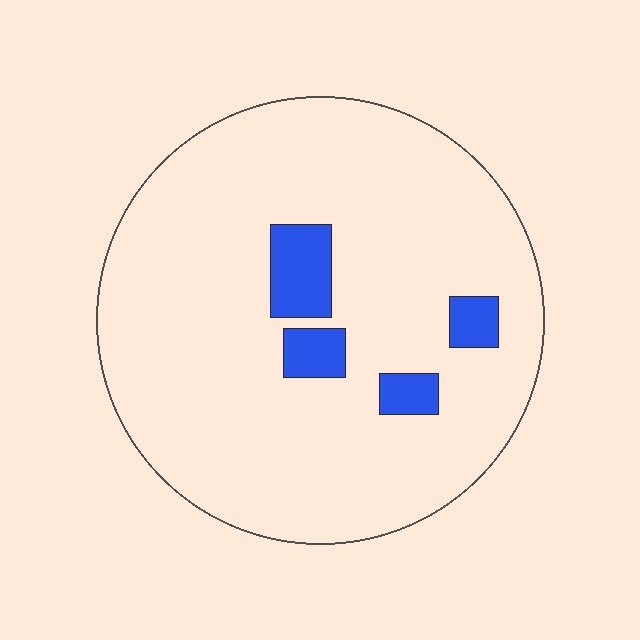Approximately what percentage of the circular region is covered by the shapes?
Approximately 10%.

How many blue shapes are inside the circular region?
4.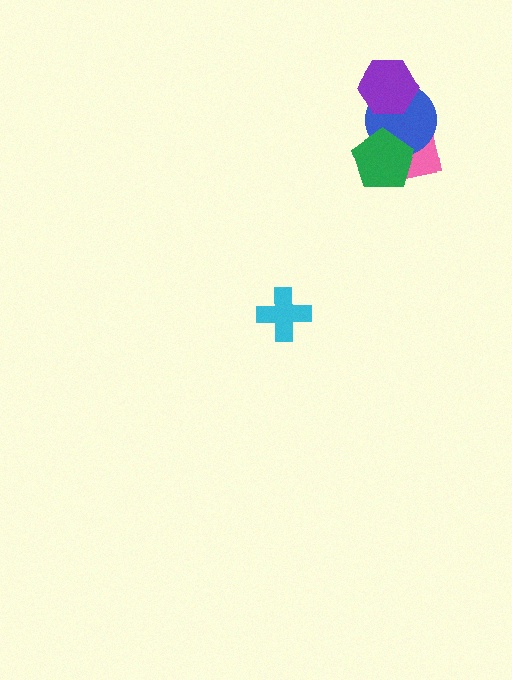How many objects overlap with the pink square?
2 objects overlap with the pink square.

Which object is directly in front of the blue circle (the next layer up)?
The purple hexagon is directly in front of the blue circle.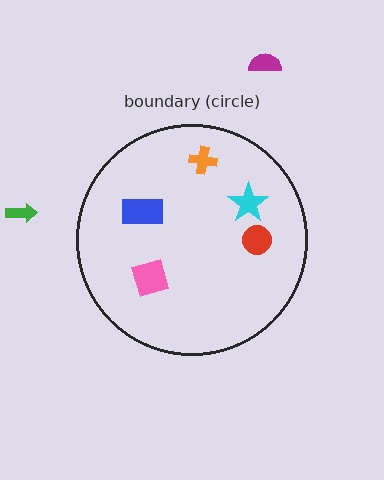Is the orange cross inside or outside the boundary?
Inside.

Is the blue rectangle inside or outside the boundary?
Inside.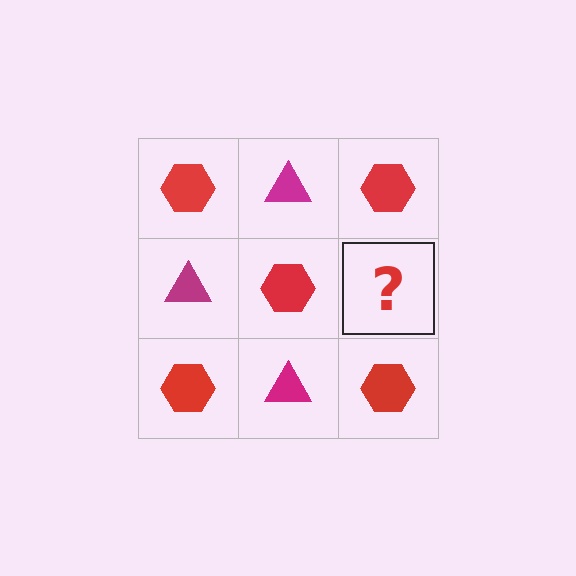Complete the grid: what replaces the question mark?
The question mark should be replaced with a magenta triangle.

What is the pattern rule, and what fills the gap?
The rule is that it alternates red hexagon and magenta triangle in a checkerboard pattern. The gap should be filled with a magenta triangle.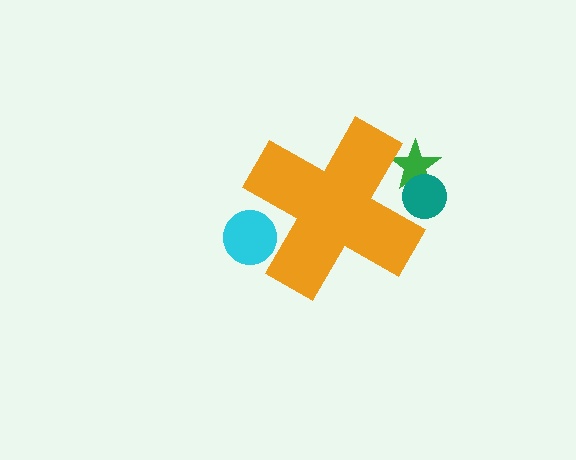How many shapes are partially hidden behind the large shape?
3 shapes are partially hidden.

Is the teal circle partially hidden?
Yes, the teal circle is partially hidden behind the orange cross.